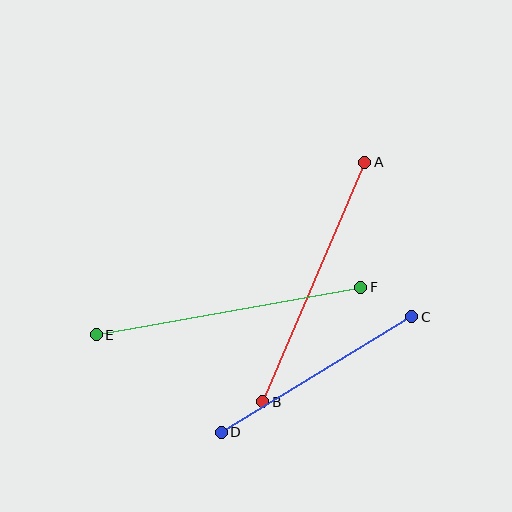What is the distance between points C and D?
The distance is approximately 223 pixels.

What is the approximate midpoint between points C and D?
The midpoint is at approximately (316, 375) pixels.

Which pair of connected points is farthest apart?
Points E and F are farthest apart.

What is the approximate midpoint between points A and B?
The midpoint is at approximately (314, 282) pixels.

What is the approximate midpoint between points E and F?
The midpoint is at approximately (228, 311) pixels.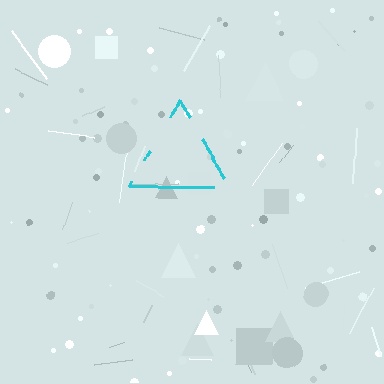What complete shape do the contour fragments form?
The contour fragments form a triangle.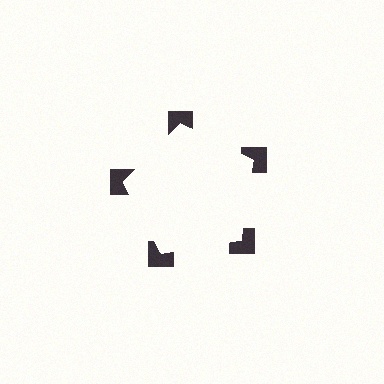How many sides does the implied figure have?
5 sides.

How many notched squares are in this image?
There are 5 — one at each vertex of the illusory pentagon.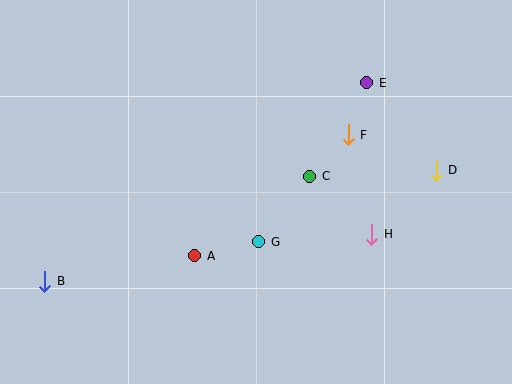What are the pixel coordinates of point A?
Point A is at (195, 256).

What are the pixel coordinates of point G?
Point G is at (259, 242).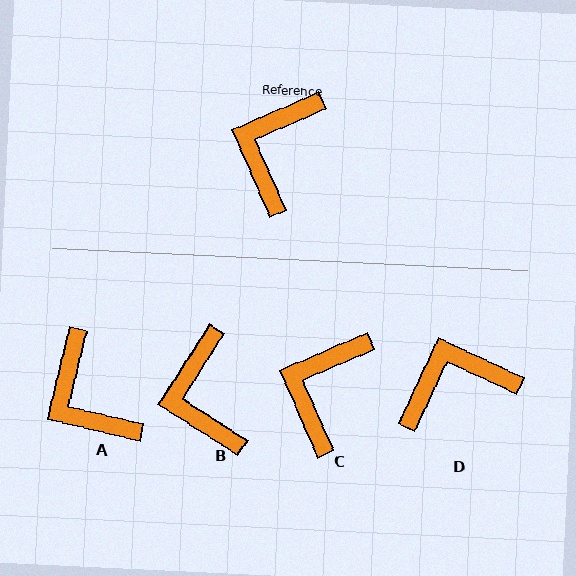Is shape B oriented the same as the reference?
No, it is off by about 34 degrees.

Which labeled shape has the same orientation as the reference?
C.